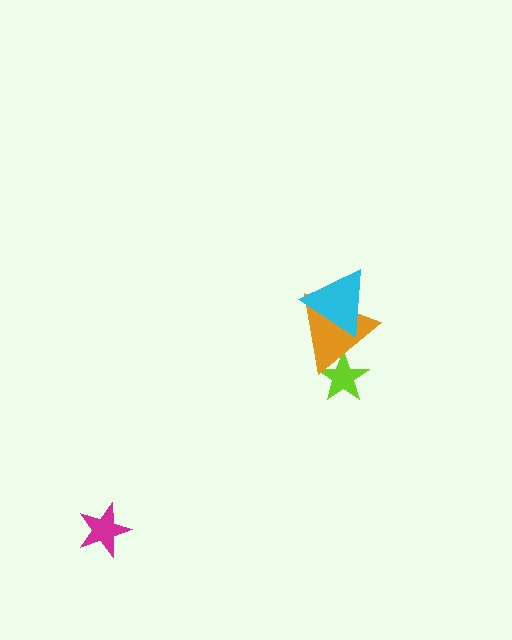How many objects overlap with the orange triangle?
2 objects overlap with the orange triangle.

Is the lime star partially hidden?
Yes, it is partially covered by another shape.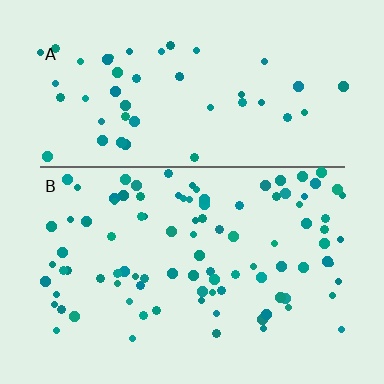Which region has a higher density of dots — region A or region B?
B (the bottom).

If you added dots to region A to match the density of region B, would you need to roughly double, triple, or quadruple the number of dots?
Approximately double.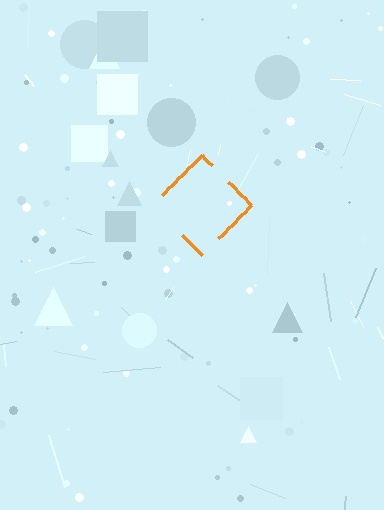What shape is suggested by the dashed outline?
The dashed outline suggests a diamond.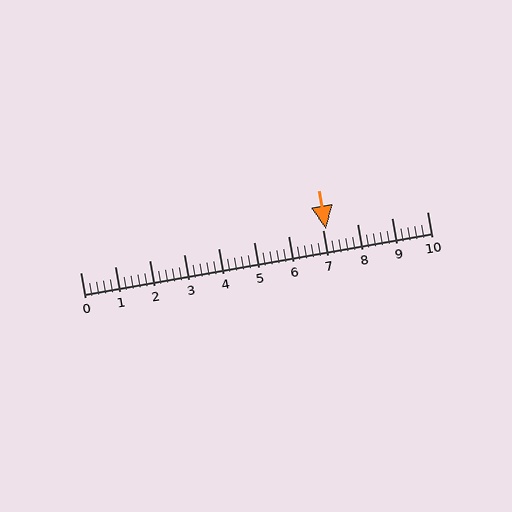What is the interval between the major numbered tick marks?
The major tick marks are spaced 1 units apart.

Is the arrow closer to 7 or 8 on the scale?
The arrow is closer to 7.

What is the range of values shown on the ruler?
The ruler shows values from 0 to 10.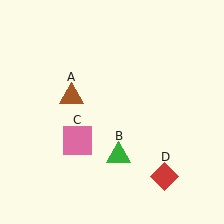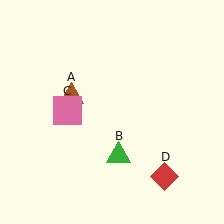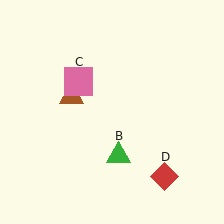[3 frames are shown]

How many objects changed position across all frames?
1 object changed position: pink square (object C).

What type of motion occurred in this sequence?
The pink square (object C) rotated clockwise around the center of the scene.